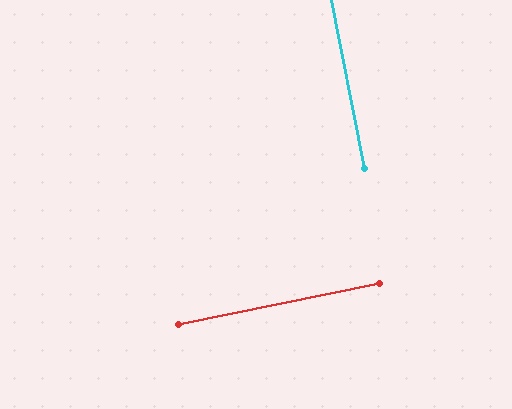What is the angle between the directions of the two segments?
Approximately 89 degrees.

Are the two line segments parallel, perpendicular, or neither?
Perpendicular — they meet at approximately 89°.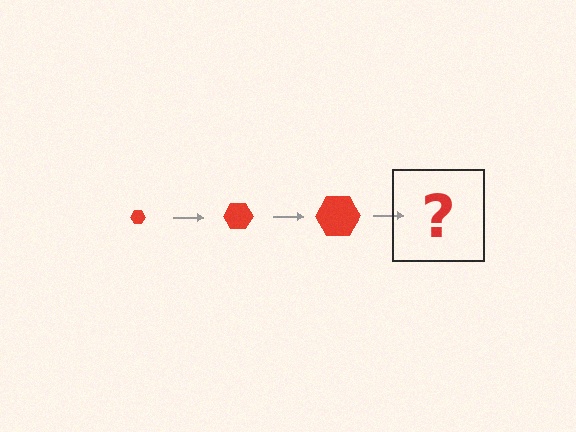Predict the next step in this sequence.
The next step is a red hexagon, larger than the previous one.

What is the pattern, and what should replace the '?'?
The pattern is that the hexagon gets progressively larger each step. The '?' should be a red hexagon, larger than the previous one.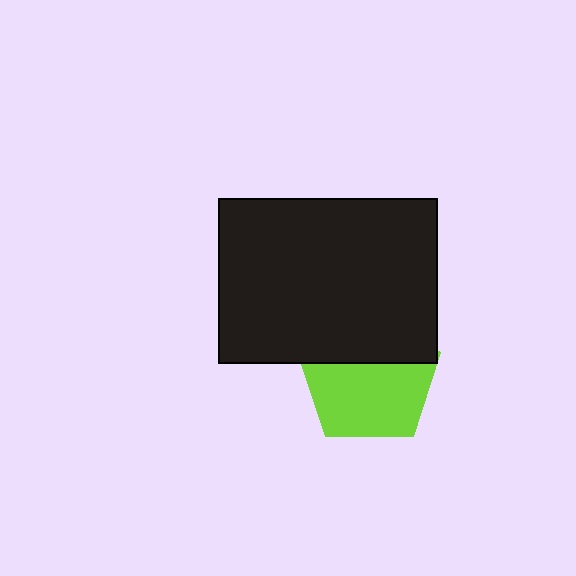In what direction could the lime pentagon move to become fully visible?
The lime pentagon could move down. That would shift it out from behind the black rectangle entirely.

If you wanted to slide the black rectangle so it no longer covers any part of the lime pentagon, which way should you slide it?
Slide it up — that is the most direct way to separate the two shapes.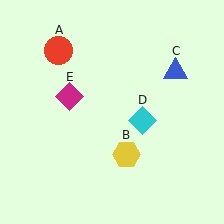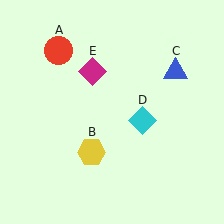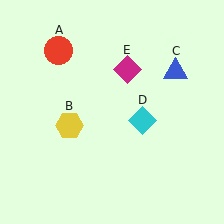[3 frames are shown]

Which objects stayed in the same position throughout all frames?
Red circle (object A) and blue triangle (object C) and cyan diamond (object D) remained stationary.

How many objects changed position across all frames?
2 objects changed position: yellow hexagon (object B), magenta diamond (object E).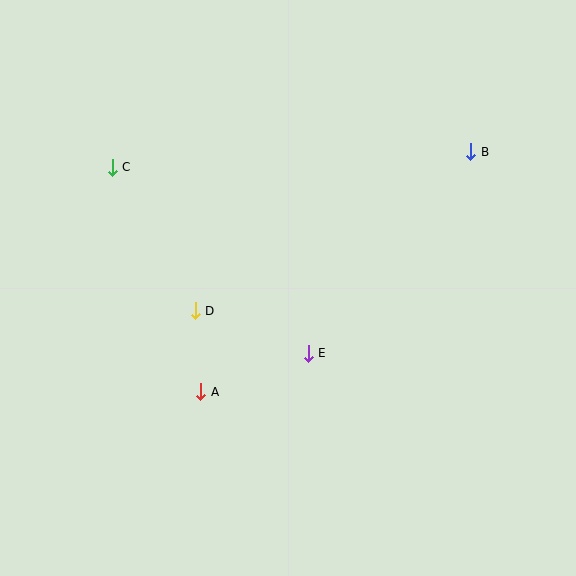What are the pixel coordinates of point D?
Point D is at (195, 311).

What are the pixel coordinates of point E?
Point E is at (308, 353).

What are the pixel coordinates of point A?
Point A is at (201, 392).